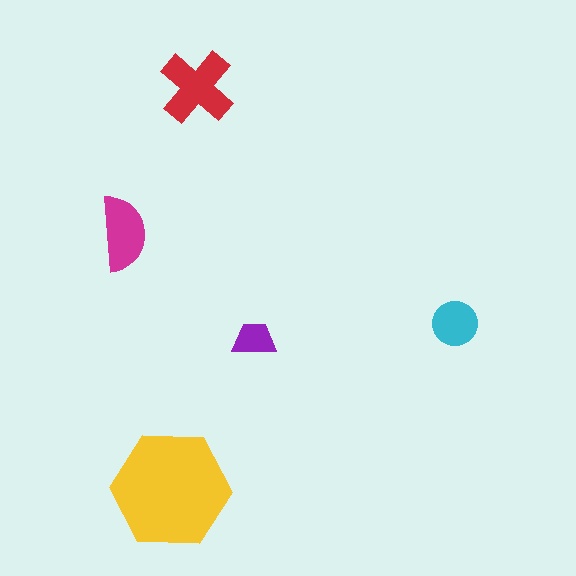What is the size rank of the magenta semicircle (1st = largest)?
3rd.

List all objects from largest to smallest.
The yellow hexagon, the red cross, the magenta semicircle, the cyan circle, the purple trapezoid.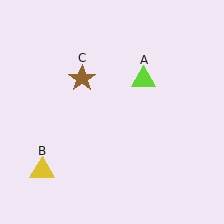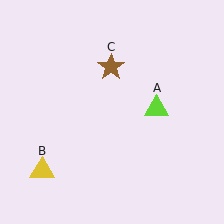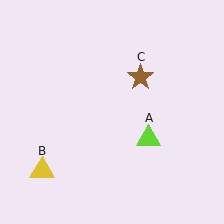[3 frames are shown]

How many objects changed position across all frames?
2 objects changed position: lime triangle (object A), brown star (object C).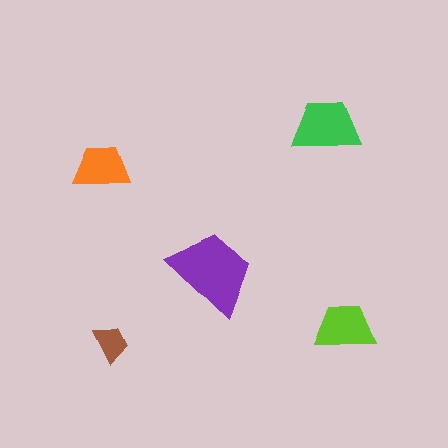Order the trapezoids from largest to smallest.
the purple one, the green one, the lime one, the orange one, the brown one.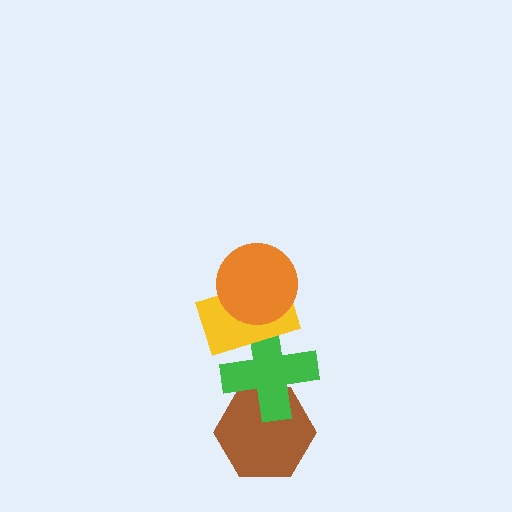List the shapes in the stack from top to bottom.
From top to bottom: the orange circle, the yellow rectangle, the green cross, the brown hexagon.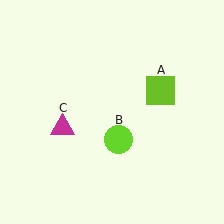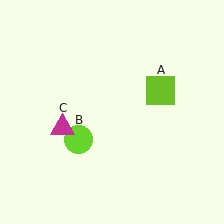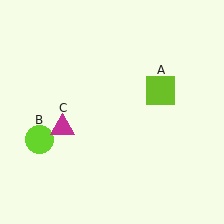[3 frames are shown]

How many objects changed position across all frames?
1 object changed position: lime circle (object B).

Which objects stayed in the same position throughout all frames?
Lime square (object A) and magenta triangle (object C) remained stationary.